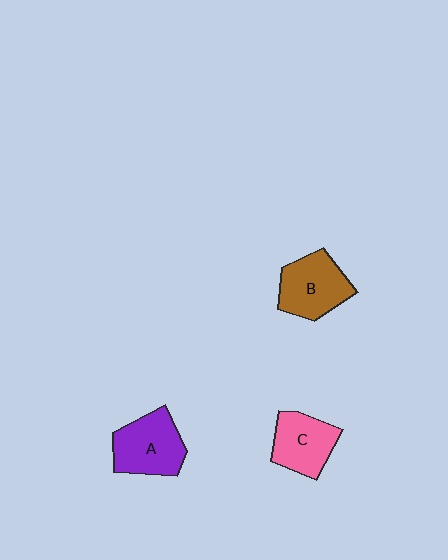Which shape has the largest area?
Shape A (purple).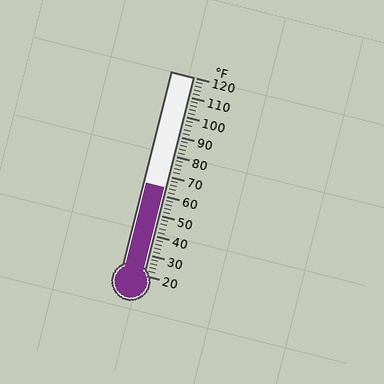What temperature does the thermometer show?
The thermometer shows approximately 64°F.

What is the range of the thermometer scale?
The thermometer scale ranges from 20°F to 120°F.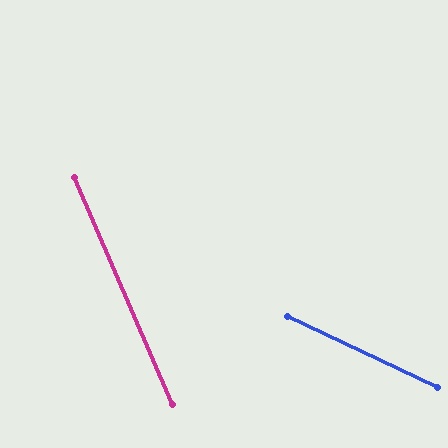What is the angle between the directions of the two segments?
Approximately 42 degrees.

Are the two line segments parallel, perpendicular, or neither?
Neither parallel nor perpendicular — they differ by about 42°.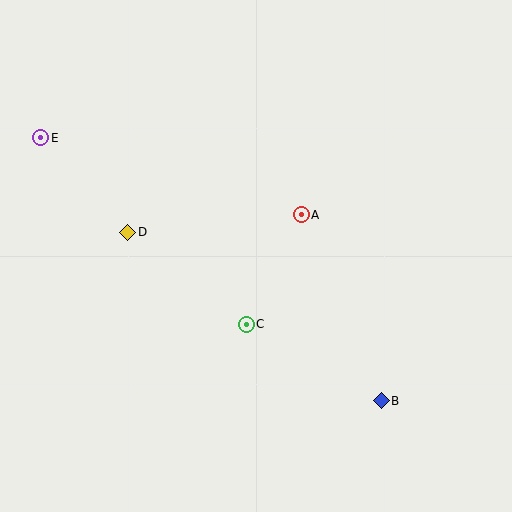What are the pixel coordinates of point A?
Point A is at (301, 215).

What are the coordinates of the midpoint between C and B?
The midpoint between C and B is at (314, 362).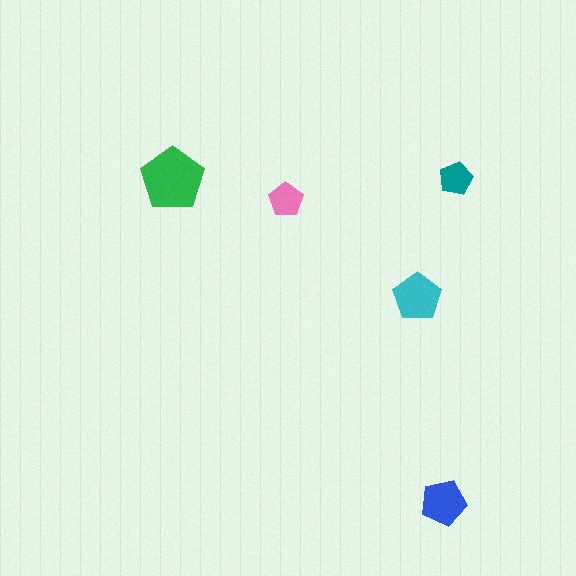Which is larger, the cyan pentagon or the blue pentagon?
The cyan one.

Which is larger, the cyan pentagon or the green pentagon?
The green one.